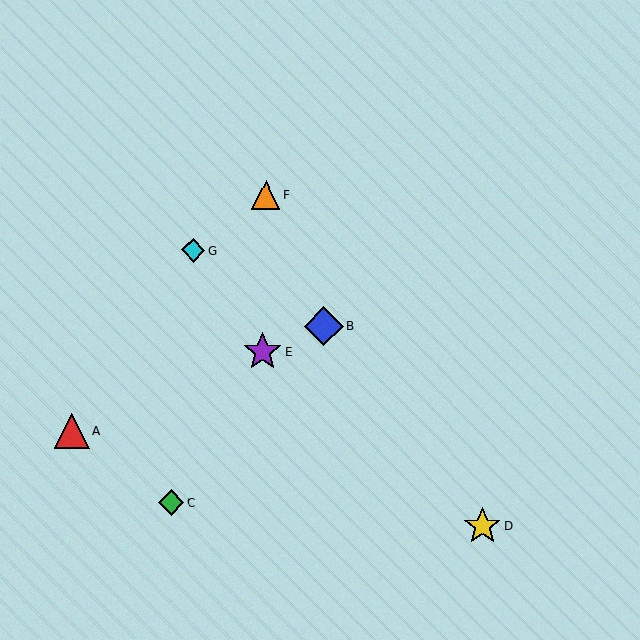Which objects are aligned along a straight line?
Objects A, B, E are aligned along a straight line.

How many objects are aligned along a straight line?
3 objects (A, B, E) are aligned along a straight line.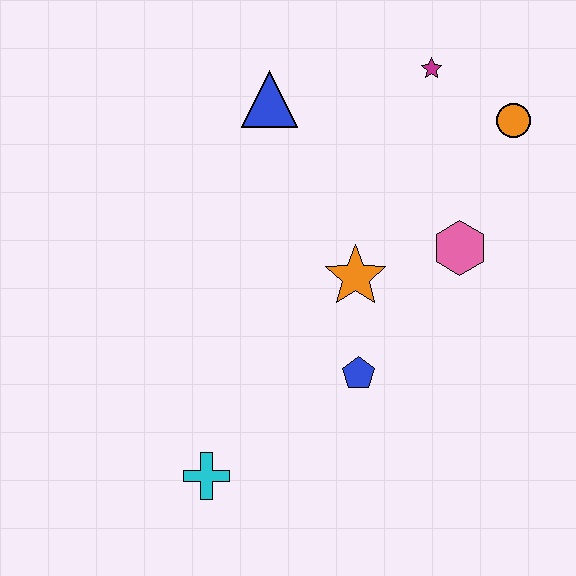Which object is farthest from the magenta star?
The cyan cross is farthest from the magenta star.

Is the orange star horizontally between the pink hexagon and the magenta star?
No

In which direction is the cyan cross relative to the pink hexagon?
The cyan cross is to the left of the pink hexagon.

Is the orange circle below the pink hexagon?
No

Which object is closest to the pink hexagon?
The orange star is closest to the pink hexagon.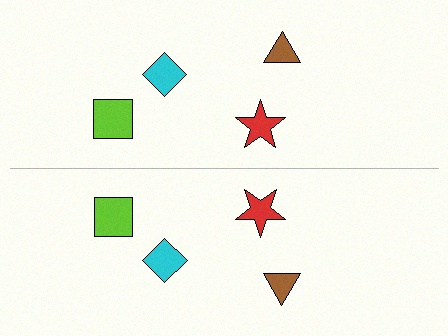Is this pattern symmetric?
Yes, this pattern has bilateral (reflection) symmetry.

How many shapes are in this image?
There are 8 shapes in this image.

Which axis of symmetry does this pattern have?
The pattern has a horizontal axis of symmetry running through the center of the image.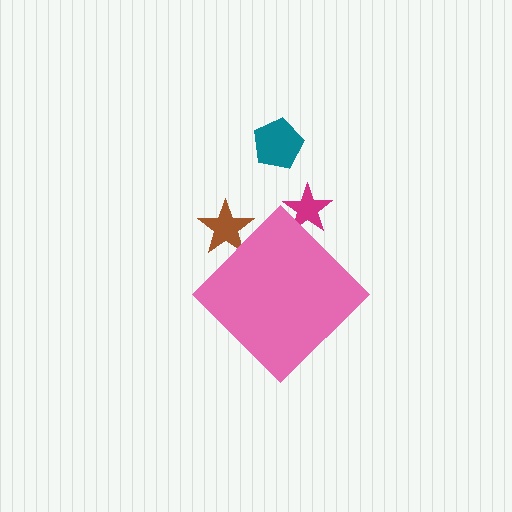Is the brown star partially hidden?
Yes, the brown star is partially hidden behind the pink diamond.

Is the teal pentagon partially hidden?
No, the teal pentagon is fully visible.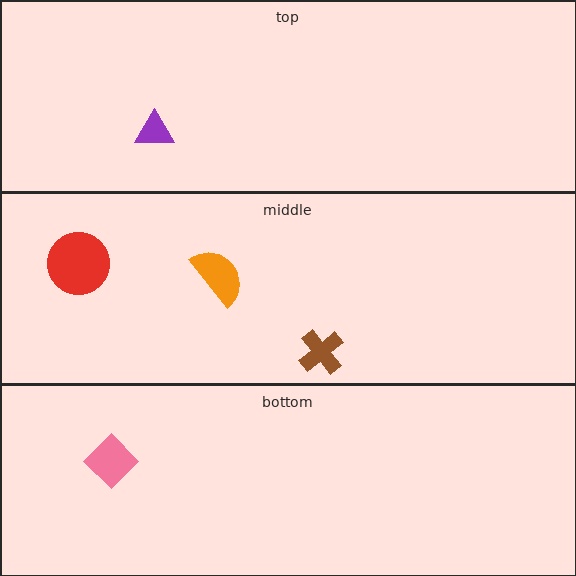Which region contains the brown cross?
The middle region.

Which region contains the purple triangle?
The top region.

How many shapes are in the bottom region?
1.